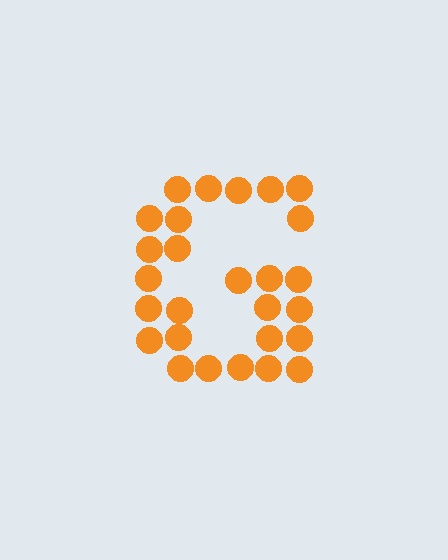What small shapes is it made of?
It is made of small circles.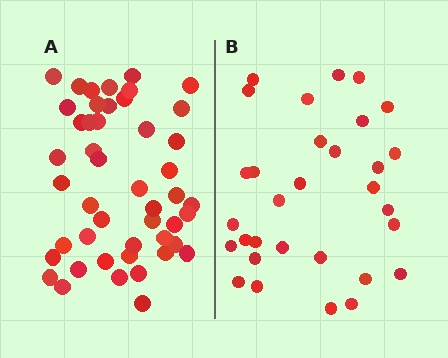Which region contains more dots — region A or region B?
Region A (the left region) has more dots.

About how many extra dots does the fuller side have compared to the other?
Region A has approximately 15 more dots than region B.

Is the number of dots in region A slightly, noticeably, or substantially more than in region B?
Region A has substantially more. The ratio is roughly 1.5 to 1.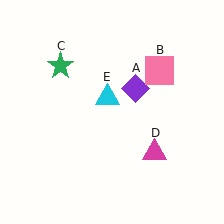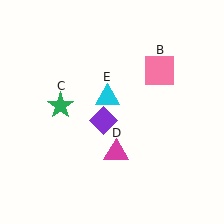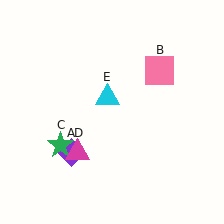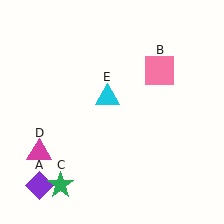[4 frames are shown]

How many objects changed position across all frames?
3 objects changed position: purple diamond (object A), green star (object C), magenta triangle (object D).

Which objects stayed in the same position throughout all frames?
Pink square (object B) and cyan triangle (object E) remained stationary.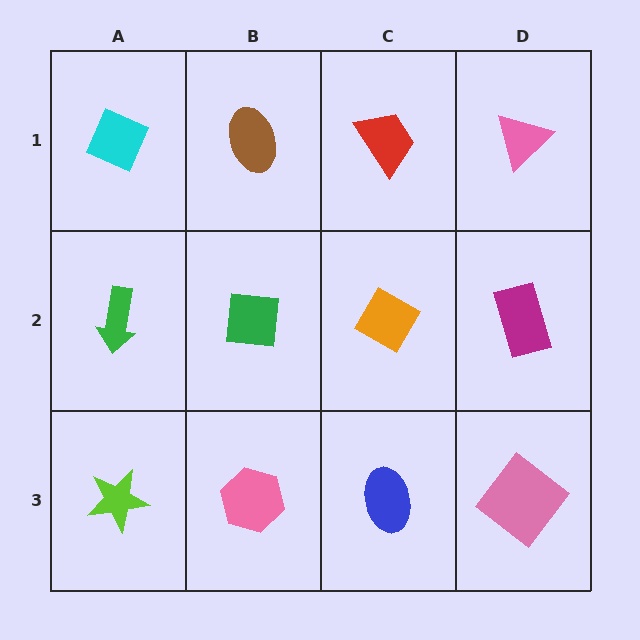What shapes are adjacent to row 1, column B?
A green square (row 2, column B), a cyan diamond (row 1, column A), a red trapezoid (row 1, column C).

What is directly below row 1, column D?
A magenta rectangle.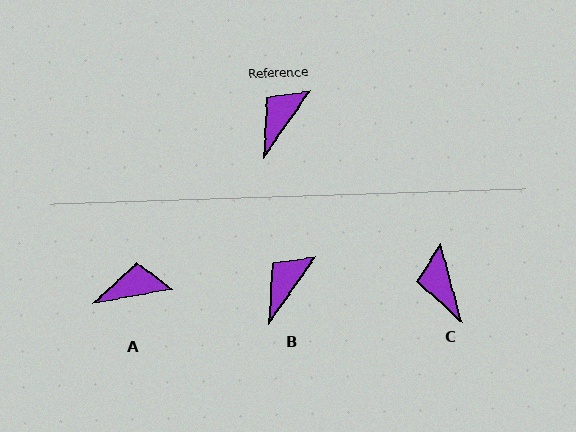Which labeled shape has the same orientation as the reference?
B.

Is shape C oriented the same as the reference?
No, it is off by about 50 degrees.